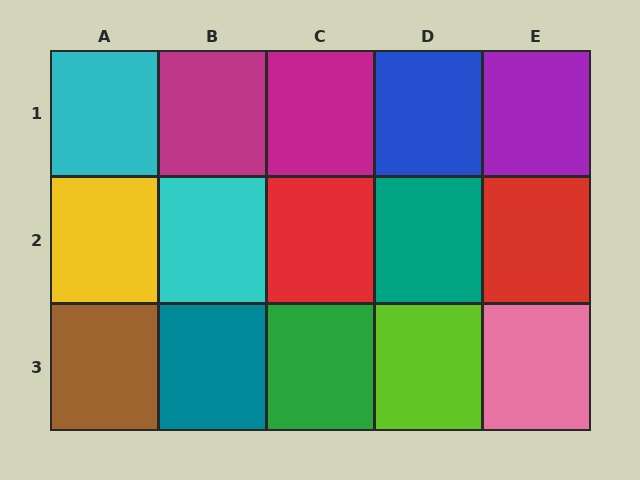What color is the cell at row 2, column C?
Red.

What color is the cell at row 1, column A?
Cyan.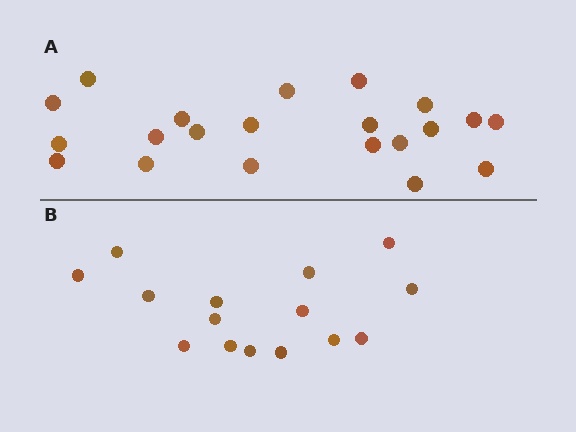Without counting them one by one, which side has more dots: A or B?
Region A (the top region) has more dots.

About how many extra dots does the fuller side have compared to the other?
Region A has about 6 more dots than region B.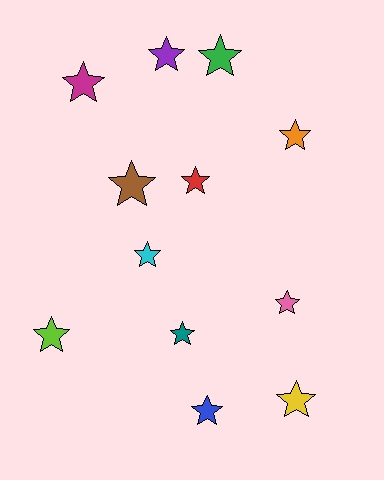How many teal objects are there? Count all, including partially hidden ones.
There is 1 teal object.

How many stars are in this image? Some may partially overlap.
There are 12 stars.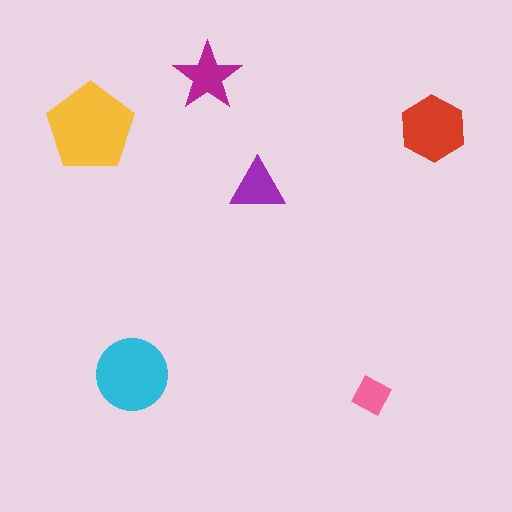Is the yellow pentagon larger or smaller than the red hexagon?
Larger.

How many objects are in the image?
There are 6 objects in the image.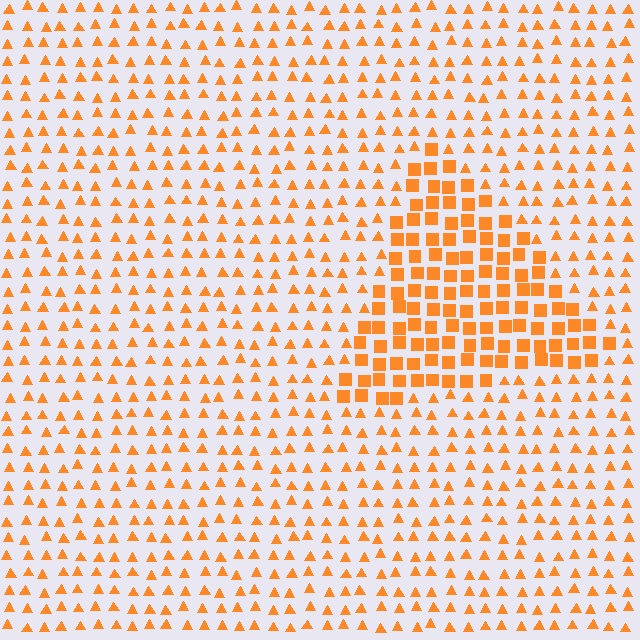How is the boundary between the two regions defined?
The boundary is defined by a change in element shape: squares inside vs. triangles outside. All elements share the same color and spacing.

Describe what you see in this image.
The image is filled with small orange elements arranged in a uniform grid. A triangle-shaped region contains squares, while the surrounding area contains triangles. The boundary is defined purely by the change in element shape.